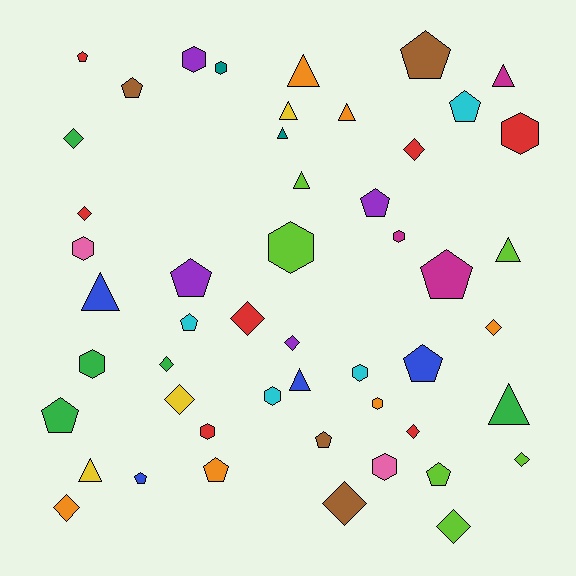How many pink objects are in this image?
There are 2 pink objects.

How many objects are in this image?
There are 50 objects.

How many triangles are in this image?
There are 11 triangles.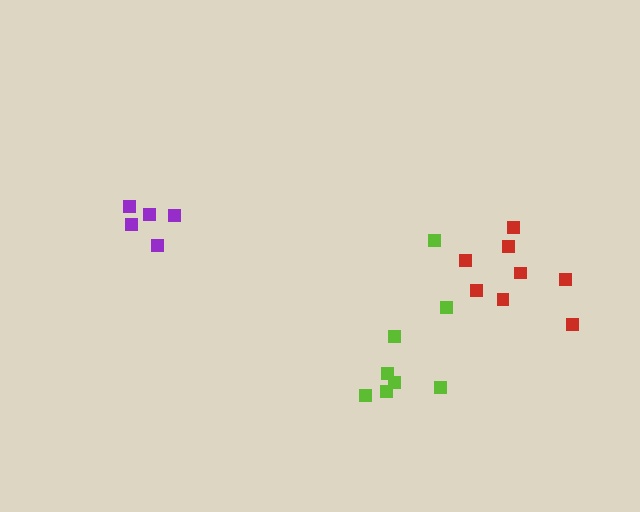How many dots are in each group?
Group 1: 8 dots, Group 2: 5 dots, Group 3: 8 dots (21 total).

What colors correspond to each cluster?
The clusters are colored: red, purple, lime.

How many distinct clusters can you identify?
There are 3 distinct clusters.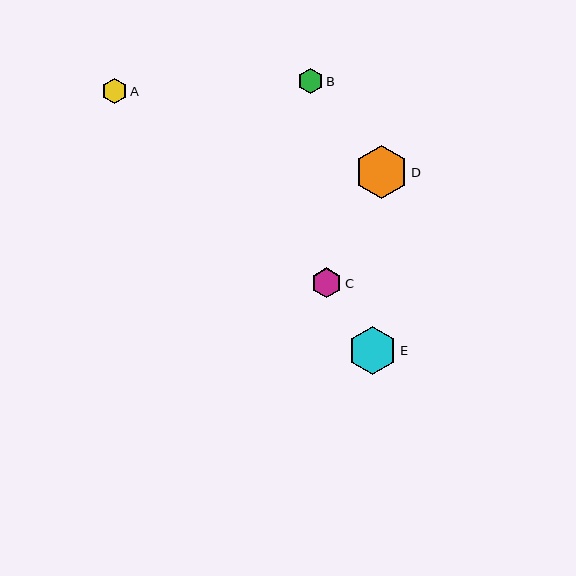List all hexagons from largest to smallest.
From largest to smallest: D, E, C, A, B.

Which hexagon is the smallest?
Hexagon B is the smallest with a size of approximately 25 pixels.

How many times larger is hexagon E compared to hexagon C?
Hexagon E is approximately 1.6 times the size of hexagon C.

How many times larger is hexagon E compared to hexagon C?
Hexagon E is approximately 1.6 times the size of hexagon C.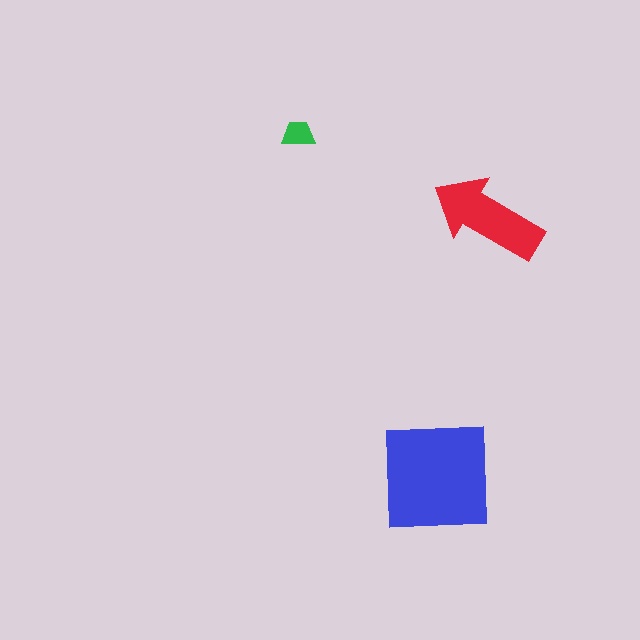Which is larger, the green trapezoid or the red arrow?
The red arrow.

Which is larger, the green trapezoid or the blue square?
The blue square.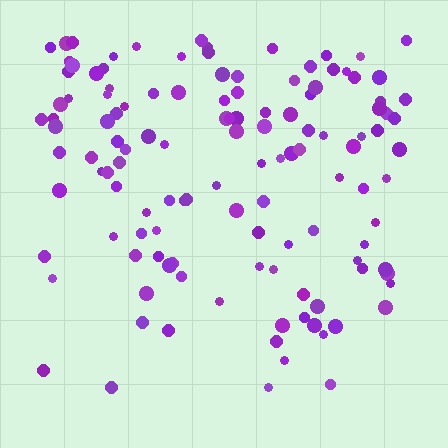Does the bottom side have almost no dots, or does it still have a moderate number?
Still a moderate number, just noticeably fewer than the top.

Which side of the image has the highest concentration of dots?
The top.